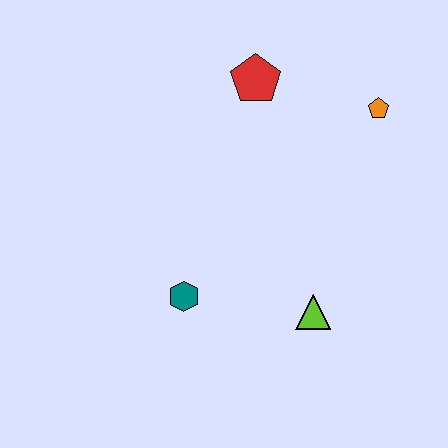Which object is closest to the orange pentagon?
The red pentagon is closest to the orange pentagon.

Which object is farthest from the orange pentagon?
The teal hexagon is farthest from the orange pentagon.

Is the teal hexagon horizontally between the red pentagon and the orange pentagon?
No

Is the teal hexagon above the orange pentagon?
No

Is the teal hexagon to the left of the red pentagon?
Yes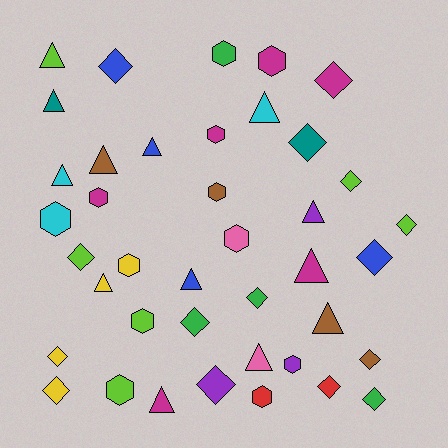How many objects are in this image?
There are 40 objects.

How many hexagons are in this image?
There are 12 hexagons.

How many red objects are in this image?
There are 2 red objects.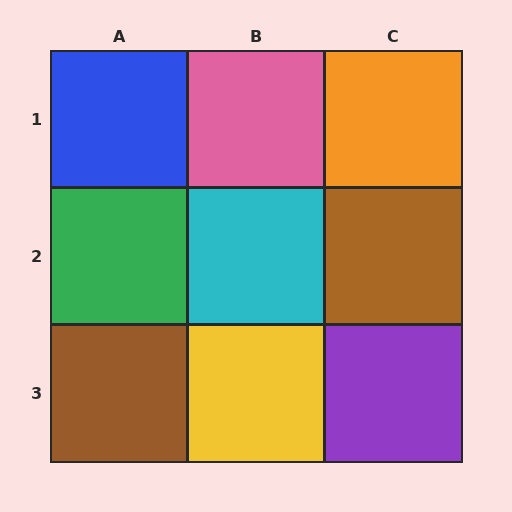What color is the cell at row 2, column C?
Brown.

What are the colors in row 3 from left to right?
Brown, yellow, purple.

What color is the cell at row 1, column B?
Pink.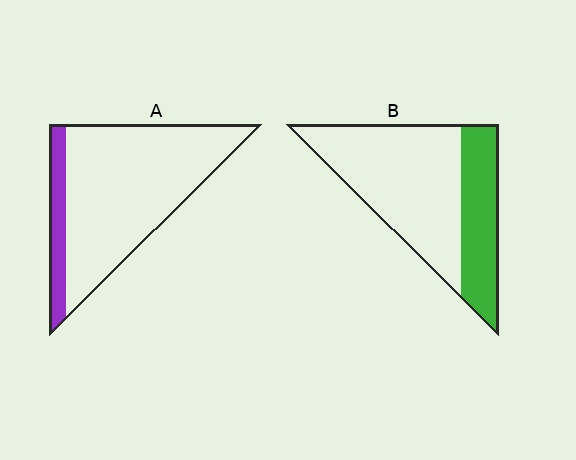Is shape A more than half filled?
No.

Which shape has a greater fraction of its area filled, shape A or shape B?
Shape B.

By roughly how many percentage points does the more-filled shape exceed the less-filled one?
By roughly 15 percentage points (B over A).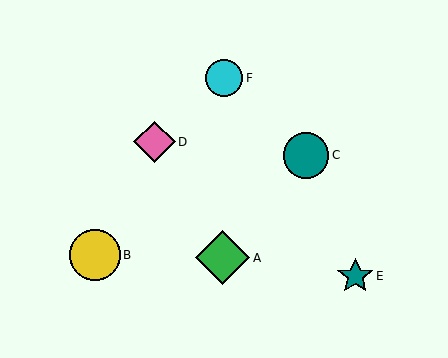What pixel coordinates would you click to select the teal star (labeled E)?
Click at (355, 276) to select the teal star E.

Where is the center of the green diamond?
The center of the green diamond is at (223, 258).